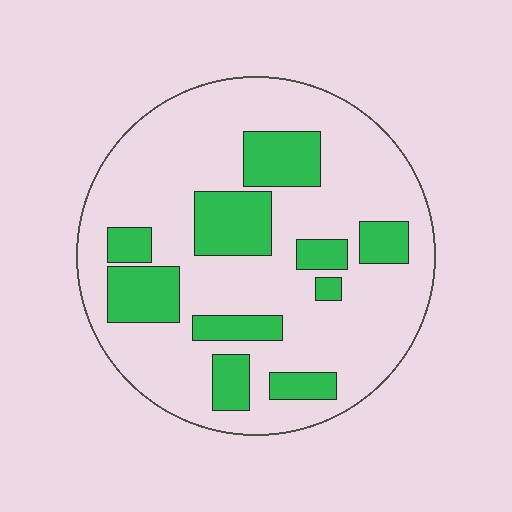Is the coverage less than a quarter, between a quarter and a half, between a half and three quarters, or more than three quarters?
Between a quarter and a half.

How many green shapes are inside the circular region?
10.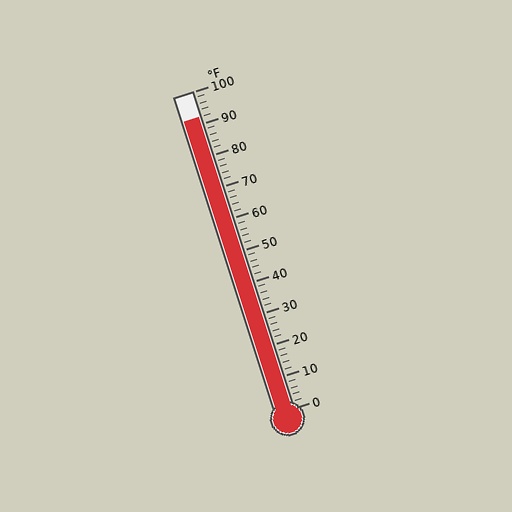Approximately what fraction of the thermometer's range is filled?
The thermometer is filled to approximately 90% of its range.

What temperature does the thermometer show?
The thermometer shows approximately 92°F.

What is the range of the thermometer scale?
The thermometer scale ranges from 0°F to 100°F.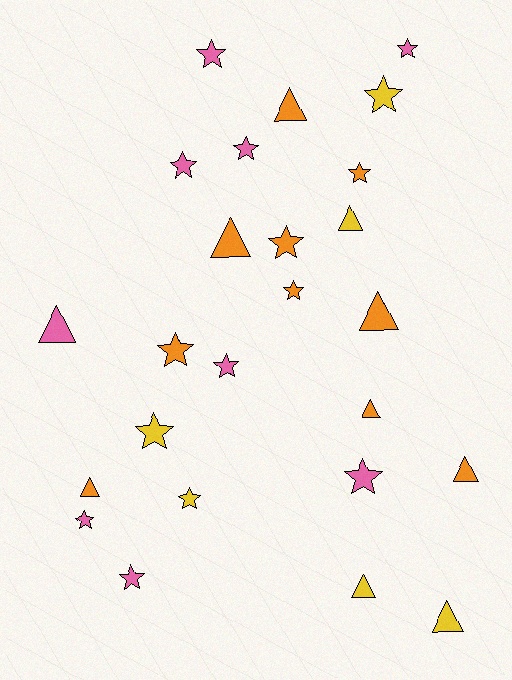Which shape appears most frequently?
Star, with 15 objects.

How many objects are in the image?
There are 25 objects.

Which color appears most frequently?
Orange, with 10 objects.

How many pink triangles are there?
There is 1 pink triangle.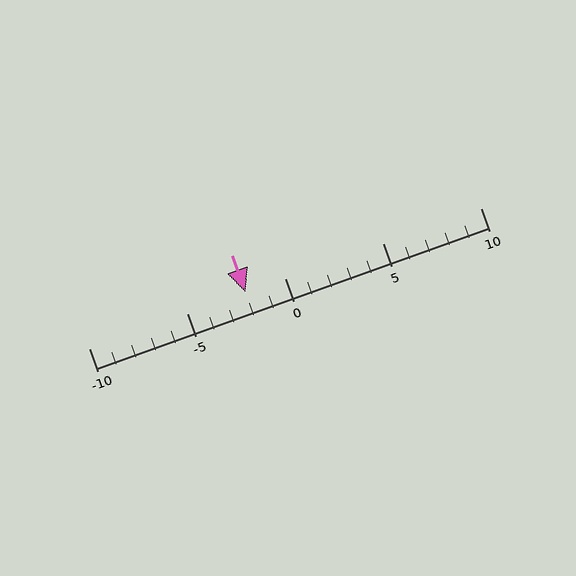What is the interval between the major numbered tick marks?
The major tick marks are spaced 5 units apart.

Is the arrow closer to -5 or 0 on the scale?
The arrow is closer to 0.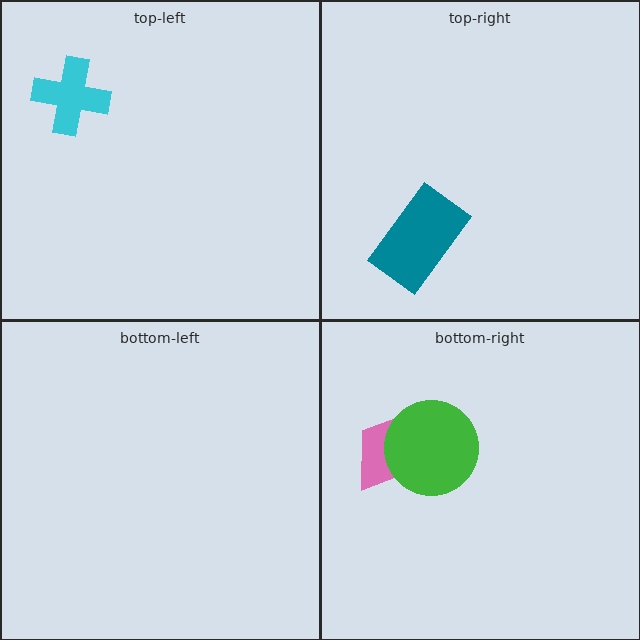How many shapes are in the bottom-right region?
2.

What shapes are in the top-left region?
The cyan cross.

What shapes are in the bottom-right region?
The pink trapezoid, the green circle.